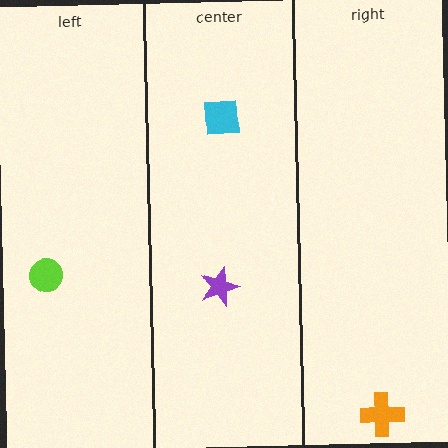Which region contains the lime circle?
The left region.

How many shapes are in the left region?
1.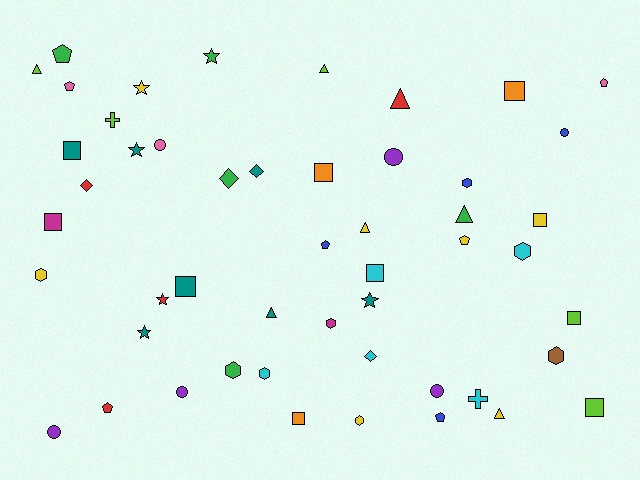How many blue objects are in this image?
There are 4 blue objects.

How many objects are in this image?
There are 50 objects.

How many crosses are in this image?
There are 2 crosses.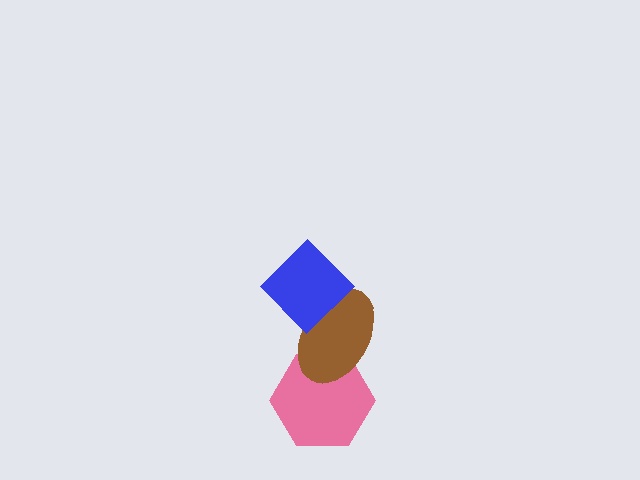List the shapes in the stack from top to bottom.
From top to bottom: the blue diamond, the brown ellipse, the pink hexagon.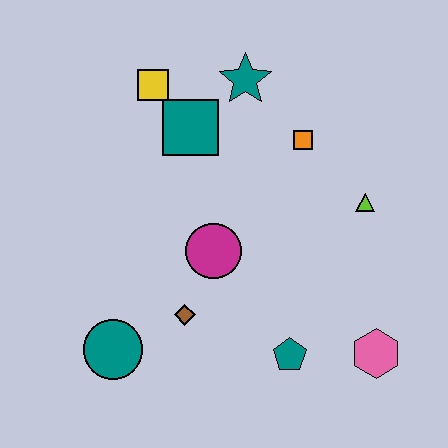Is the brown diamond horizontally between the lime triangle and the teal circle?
Yes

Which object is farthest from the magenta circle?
The pink hexagon is farthest from the magenta circle.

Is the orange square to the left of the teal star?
No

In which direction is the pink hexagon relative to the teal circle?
The pink hexagon is to the right of the teal circle.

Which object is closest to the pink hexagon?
The teal pentagon is closest to the pink hexagon.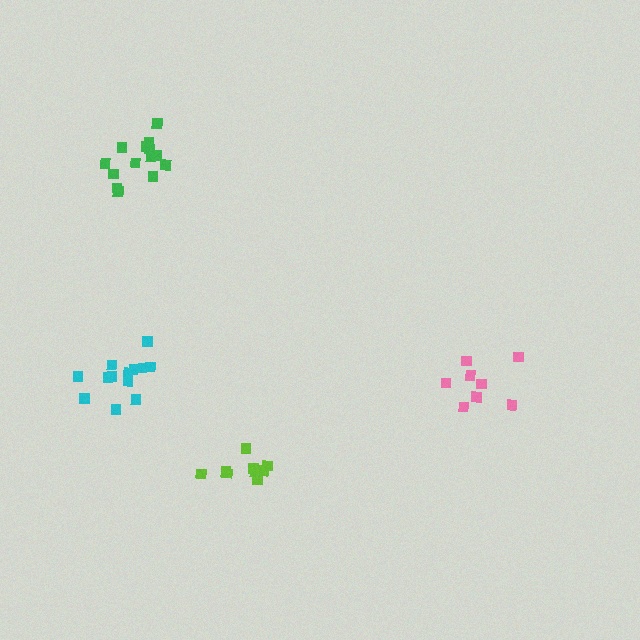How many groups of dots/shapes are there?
There are 4 groups.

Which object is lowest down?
The lime cluster is bottommost.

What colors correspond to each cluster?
The clusters are colored: lime, green, cyan, pink.